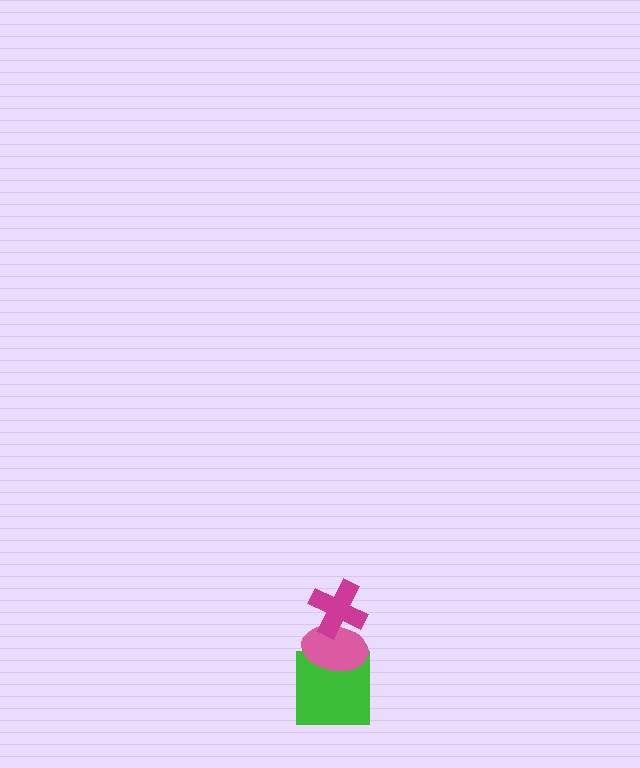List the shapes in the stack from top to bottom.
From top to bottom: the magenta cross, the pink ellipse, the green square.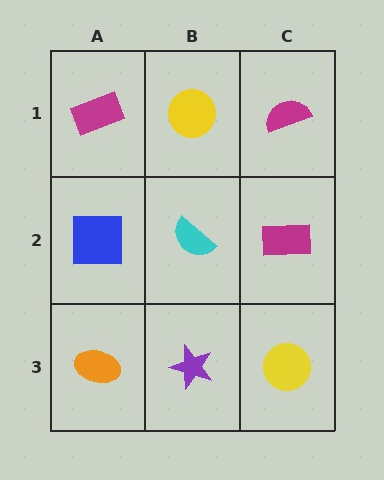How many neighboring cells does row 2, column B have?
4.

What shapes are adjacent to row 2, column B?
A yellow circle (row 1, column B), a purple star (row 3, column B), a blue square (row 2, column A), a magenta rectangle (row 2, column C).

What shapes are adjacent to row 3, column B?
A cyan semicircle (row 2, column B), an orange ellipse (row 3, column A), a yellow circle (row 3, column C).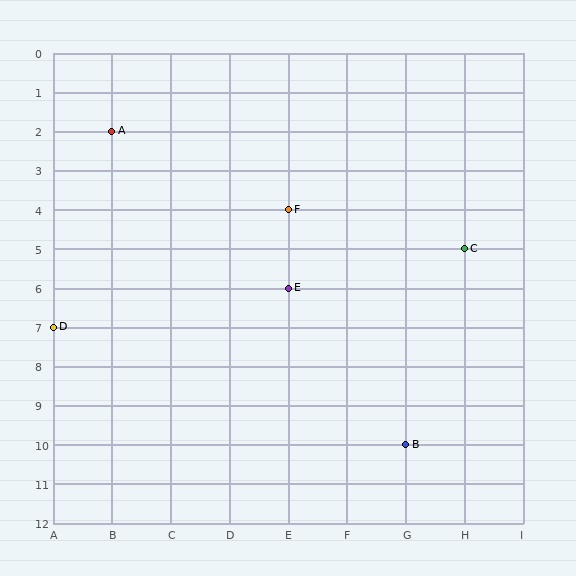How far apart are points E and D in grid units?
Points E and D are 4 columns and 1 row apart (about 4.1 grid units diagonally).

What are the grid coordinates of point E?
Point E is at grid coordinates (E, 6).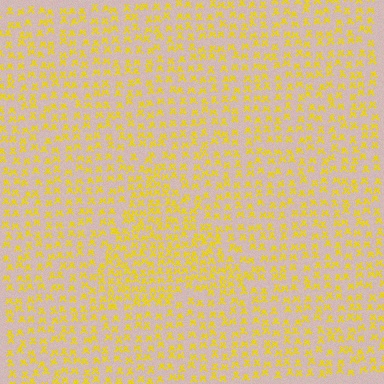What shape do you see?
I see a triangle.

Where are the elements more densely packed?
The elements are more densely packed inside the triangle boundary.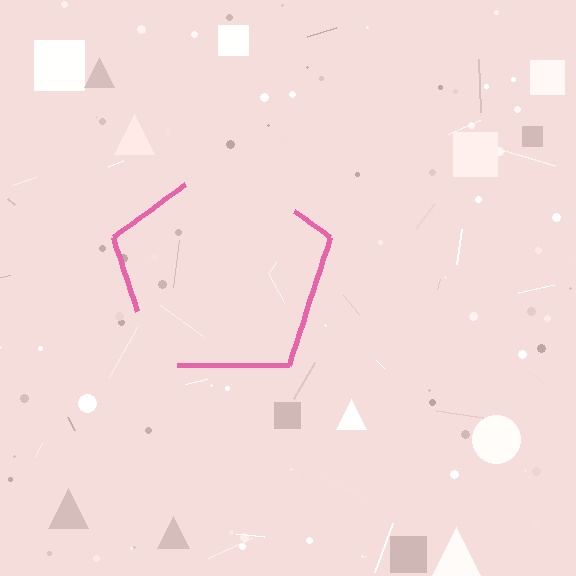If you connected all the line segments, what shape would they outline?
They would outline a pentagon.